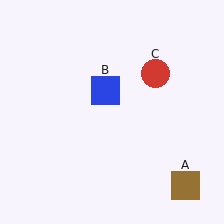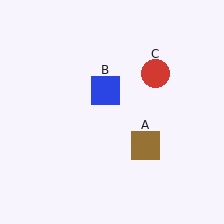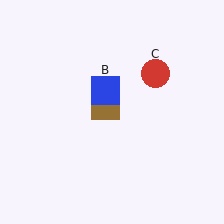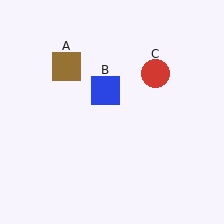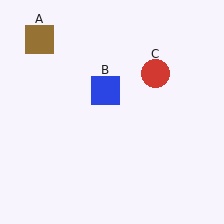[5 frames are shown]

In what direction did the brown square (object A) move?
The brown square (object A) moved up and to the left.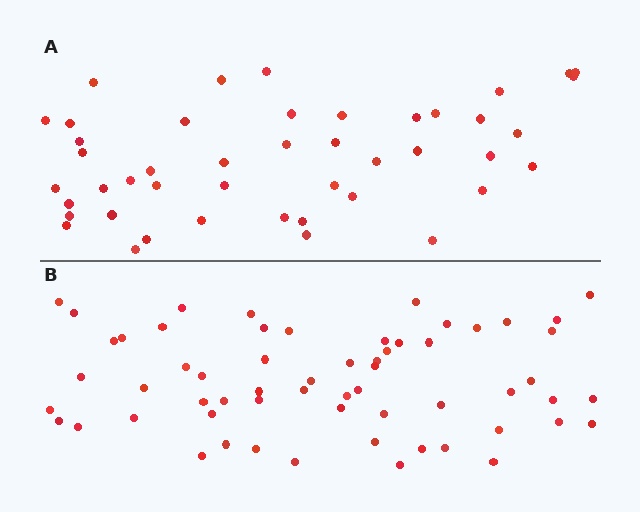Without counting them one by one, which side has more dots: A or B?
Region B (the bottom region) has more dots.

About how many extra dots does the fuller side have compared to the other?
Region B has approximately 15 more dots than region A.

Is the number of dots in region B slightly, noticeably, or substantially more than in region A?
Region B has noticeably more, but not dramatically so. The ratio is roughly 1.3 to 1.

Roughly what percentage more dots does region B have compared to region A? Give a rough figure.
About 35% more.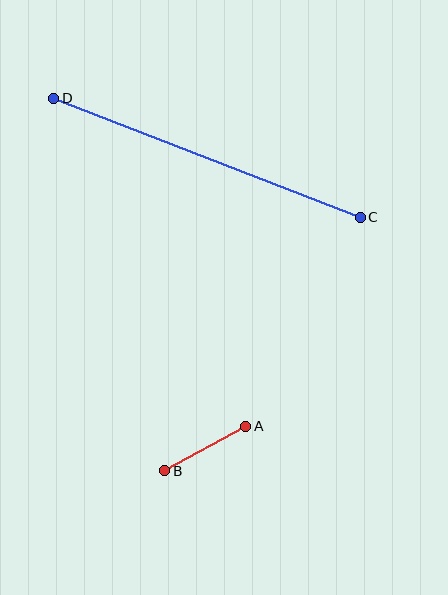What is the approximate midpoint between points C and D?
The midpoint is at approximately (207, 158) pixels.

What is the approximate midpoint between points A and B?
The midpoint is at approximately (205, 448) pixels.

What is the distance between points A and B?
The distance is approximately 92 pixels.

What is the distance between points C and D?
The distance is approximately 329 pixels.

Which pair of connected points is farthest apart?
Points C and D are farthest apart.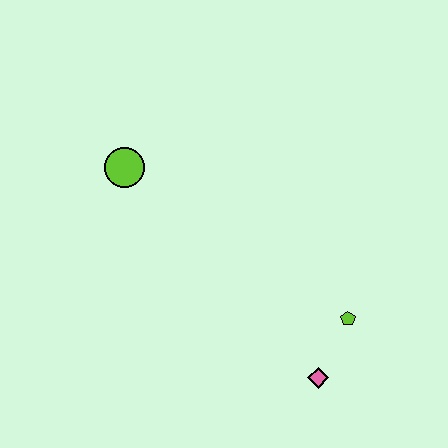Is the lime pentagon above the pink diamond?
Yes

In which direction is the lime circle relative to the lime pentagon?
The lime circle is to the left of the lime pentagon.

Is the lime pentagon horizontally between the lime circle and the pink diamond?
No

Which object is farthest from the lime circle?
The pink diamond is farthest from the lime circle.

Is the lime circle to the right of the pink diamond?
No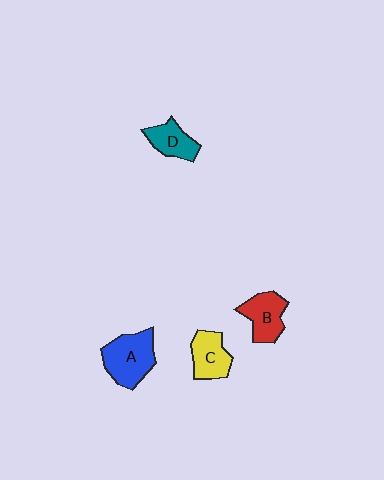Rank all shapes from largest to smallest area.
From largest to smallest: A (blue), B (red), C (yellow), D (teal).